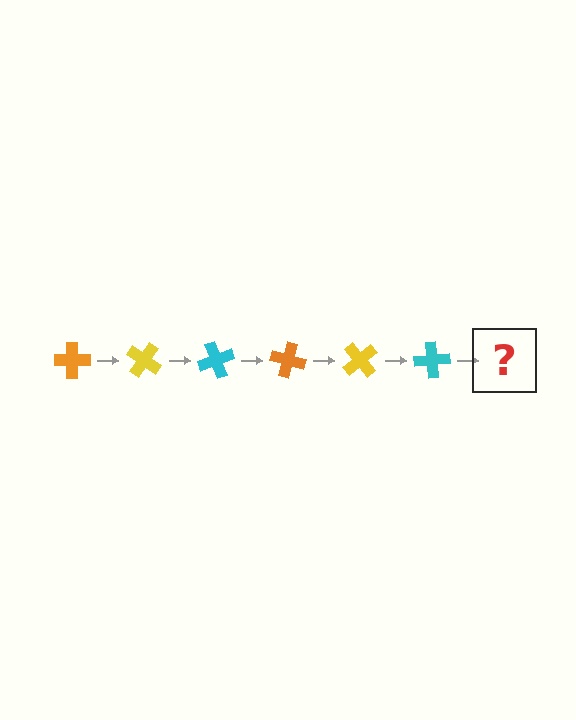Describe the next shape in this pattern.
It should be an orange cross, rotated 210 degrees from the start.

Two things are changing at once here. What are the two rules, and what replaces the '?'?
The two rules are that it rotates 35 degrees each step and the color cycles through orange, yellow, and cyan. The '?' should be an orange cross, rotated 210 degrees from the start.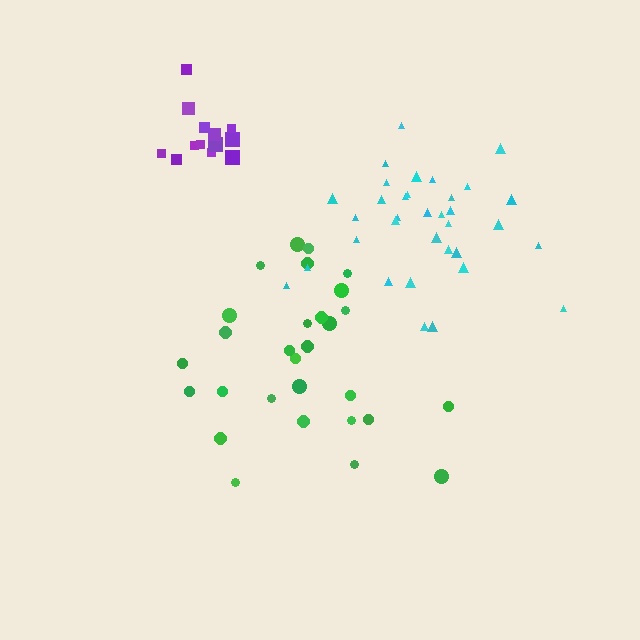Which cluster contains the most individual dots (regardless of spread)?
Cyan (34).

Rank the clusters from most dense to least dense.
purple, cyan, green.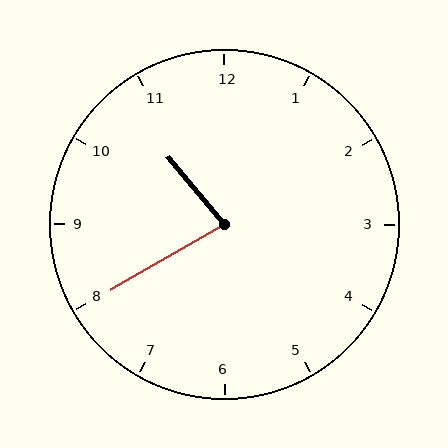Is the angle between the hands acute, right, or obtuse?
It is acute.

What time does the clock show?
10:40.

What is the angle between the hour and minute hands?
Approximately 80 degrees.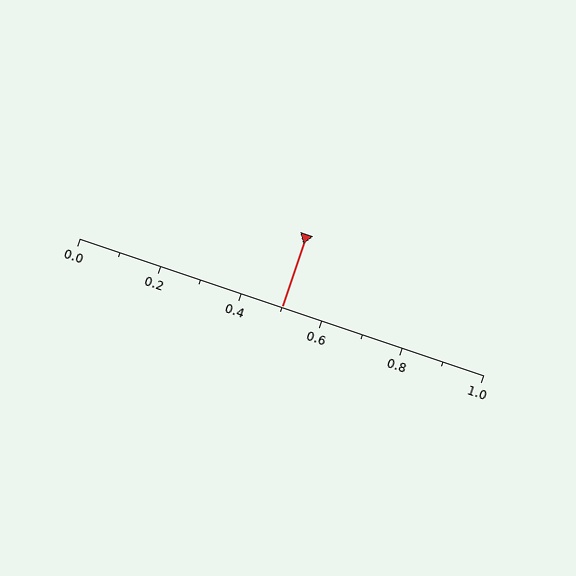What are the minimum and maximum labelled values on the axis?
The axis runs from 0.0 to 1.0.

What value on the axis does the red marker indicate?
The marker indicates approximately 0.5.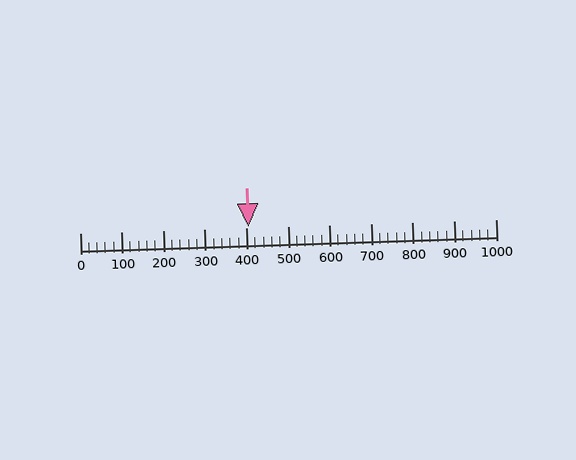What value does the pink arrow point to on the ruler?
The pink arrow points to approximately 405.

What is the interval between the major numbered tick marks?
The major tick marks are spaced 100 units apart.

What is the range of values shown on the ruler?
The ruler shows values from 0 to 1000.